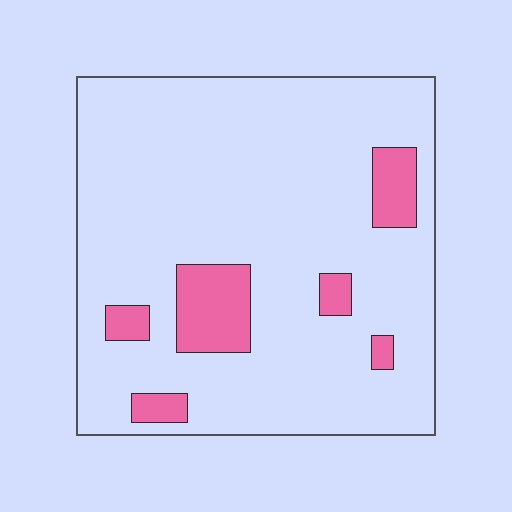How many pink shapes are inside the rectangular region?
6.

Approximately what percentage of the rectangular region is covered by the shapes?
Approximately 10%.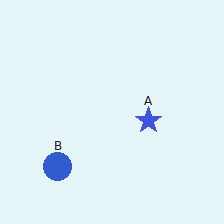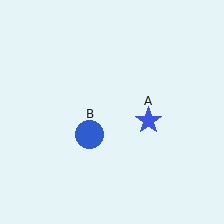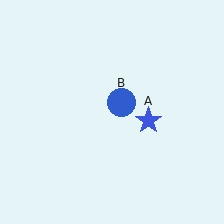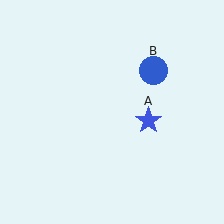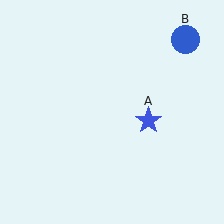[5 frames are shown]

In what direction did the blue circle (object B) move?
The blue circle (object B) moved up and to the right.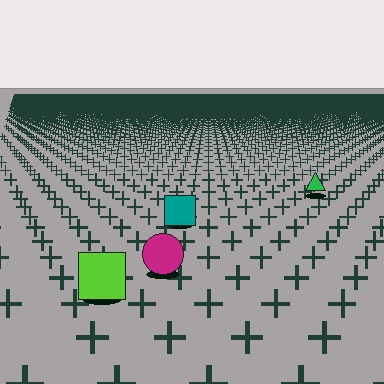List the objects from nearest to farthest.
From nearest to farthest: the lime square, the magenta circle, the teal square, the green triangle.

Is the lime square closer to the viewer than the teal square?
Yes. The lime square is closer — you can tell from the texture gradient: the ground texture is coarser near it.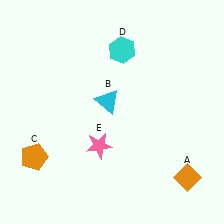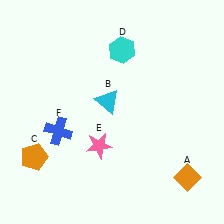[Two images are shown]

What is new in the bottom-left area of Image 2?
A blue cross (F) was added in the bottom-left area of Image 2.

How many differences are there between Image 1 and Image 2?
There is 1 difference between the two images.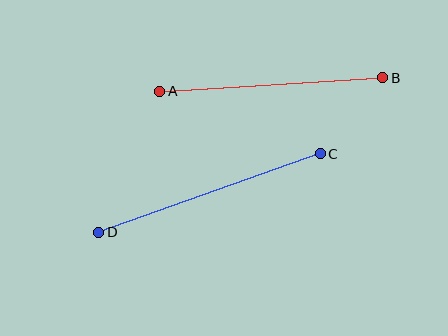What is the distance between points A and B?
The distance is approximately 223 pixels.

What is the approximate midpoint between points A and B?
The midpoint is at approximately (271, 85) pixels.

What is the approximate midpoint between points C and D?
The midpoint is at approximately (209, 193) pixels.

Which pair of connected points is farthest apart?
Points C and D are farthest apart.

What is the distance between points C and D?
The distance is approximately 235 pixels.